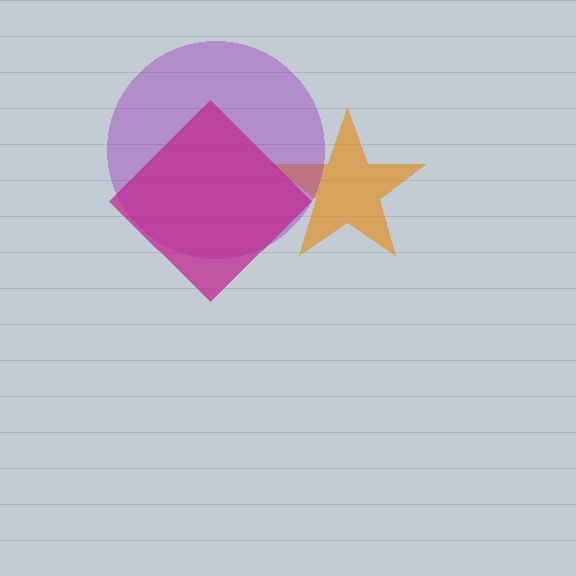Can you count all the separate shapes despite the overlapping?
Yes, there are 3 separate shapes.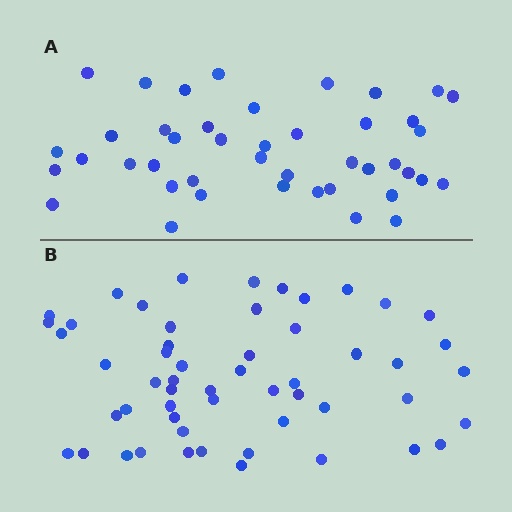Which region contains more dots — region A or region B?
Region B (the bottom region) has more dots.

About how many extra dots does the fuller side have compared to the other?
Region B has roughly 12 or so more dots than region A.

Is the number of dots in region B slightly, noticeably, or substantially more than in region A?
Region B has noticeably more, but not dramatically so. The ratio is roughly 1.3 to 1.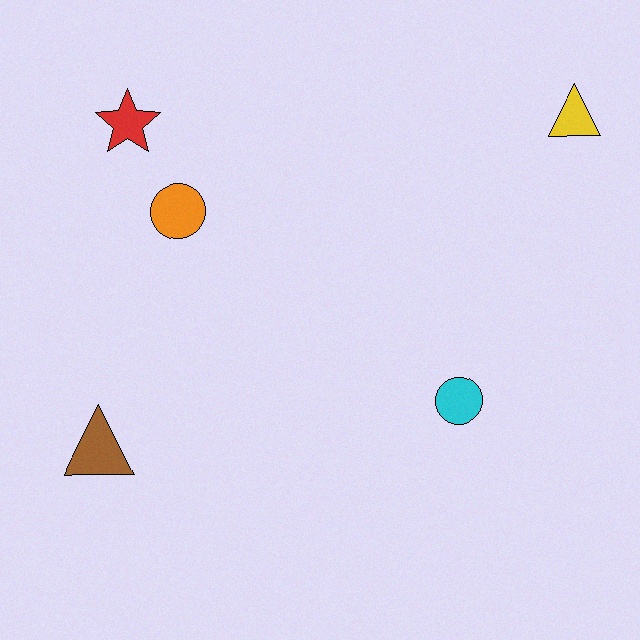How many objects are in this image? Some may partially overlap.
There are 5 objects.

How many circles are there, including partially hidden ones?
There are 2 circles.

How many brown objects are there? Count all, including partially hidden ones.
There is 1 brown object.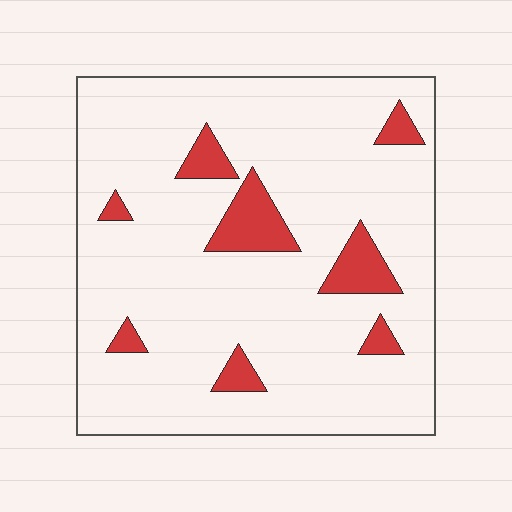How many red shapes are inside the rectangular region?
8.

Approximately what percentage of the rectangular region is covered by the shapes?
Approximately 10%.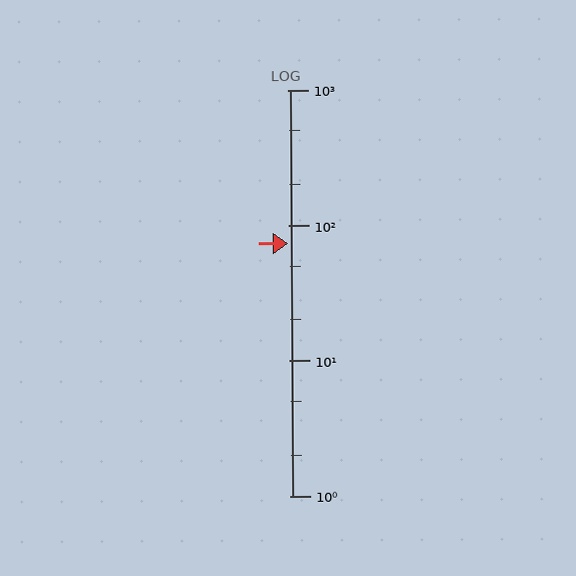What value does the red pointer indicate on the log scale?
The pointer indicates approximately 74.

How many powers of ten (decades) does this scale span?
The scale spans 3 decades, from 1 to 1000.